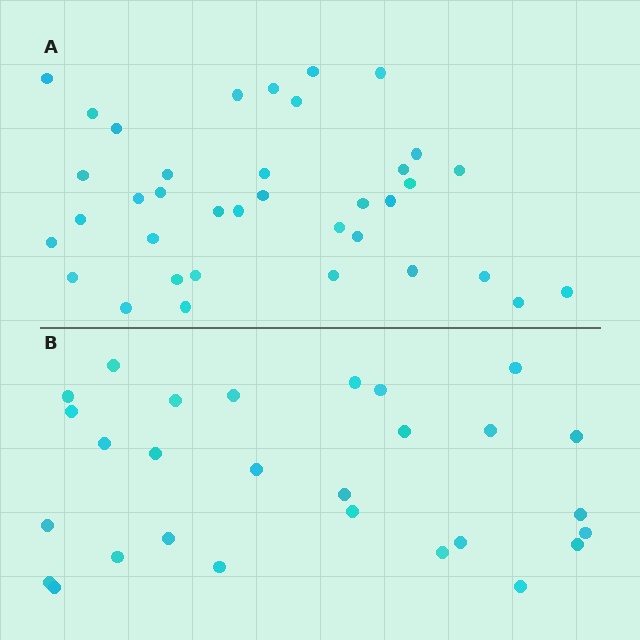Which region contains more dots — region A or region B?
Region A (the top region) has more dots.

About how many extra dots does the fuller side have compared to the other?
Region A has roughly 8 or so more dots than region B.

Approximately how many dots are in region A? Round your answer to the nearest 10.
About 40 dots. (The exact count is 37, which rounds to 40.)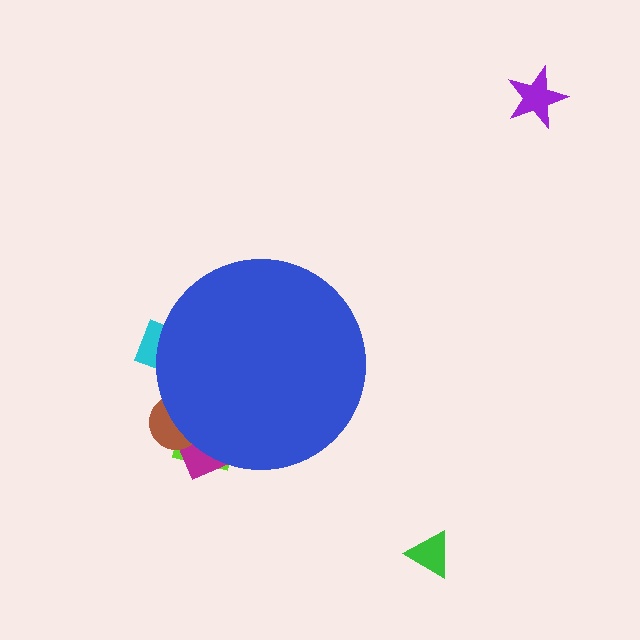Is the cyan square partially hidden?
Yes, the cyan square is partially hidden behind the blue circle.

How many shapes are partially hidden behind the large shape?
4 shapes are partially hidden.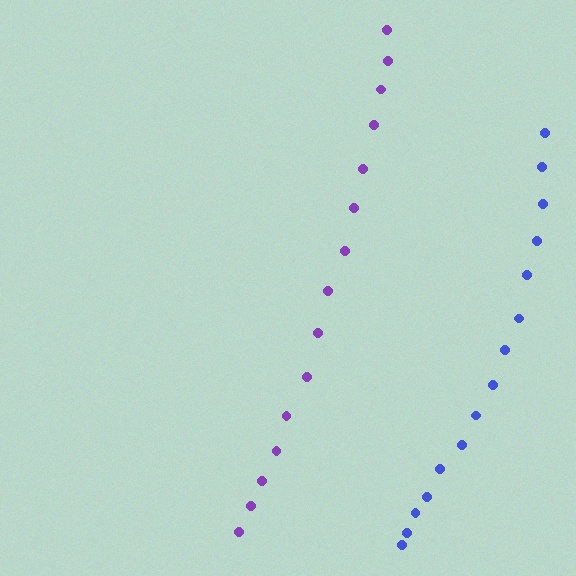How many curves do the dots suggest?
There are 2 distinct paths.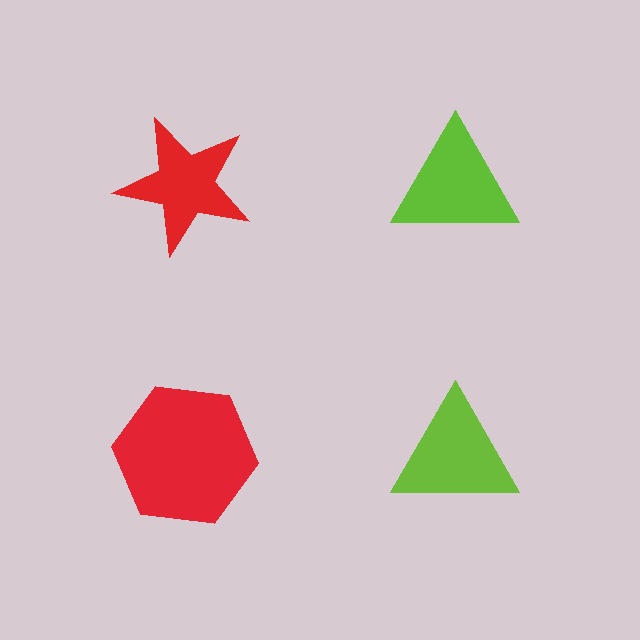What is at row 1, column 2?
A lime triangle.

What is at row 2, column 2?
A lime triangle.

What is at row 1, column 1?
A red star.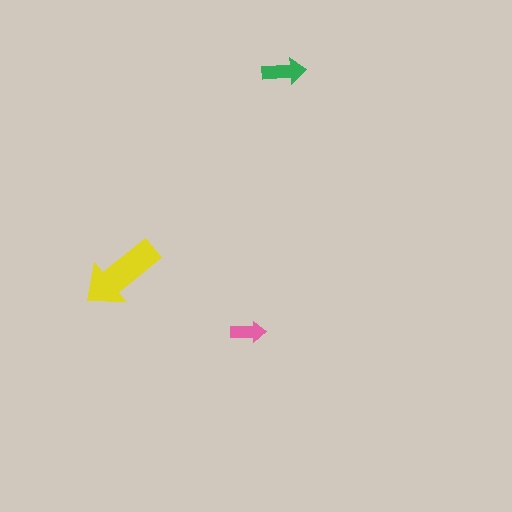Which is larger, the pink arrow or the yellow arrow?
The yellow one.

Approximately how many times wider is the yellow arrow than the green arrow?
About 2 times wider.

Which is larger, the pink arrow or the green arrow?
The green one.